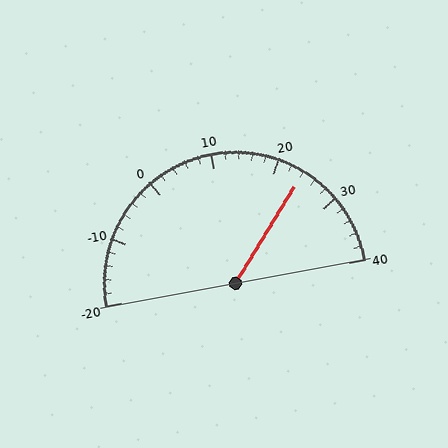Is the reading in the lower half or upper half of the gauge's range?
The reading is in the upper half of the range (-20 to 40).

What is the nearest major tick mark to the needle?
The nearest major tick mark is 20.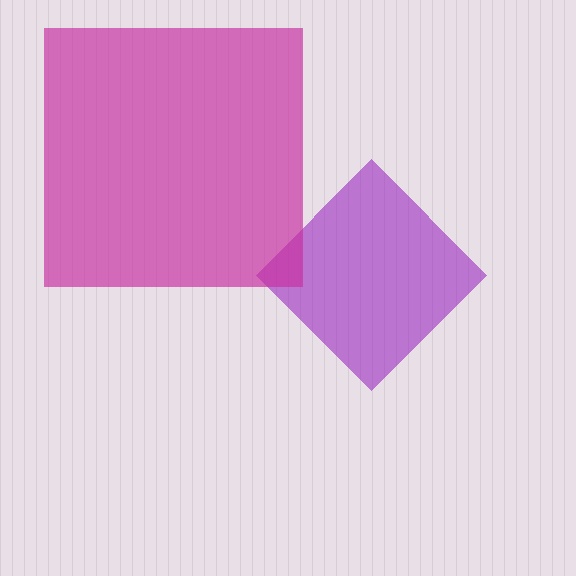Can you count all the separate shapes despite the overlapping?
Yes, there are 2 separate shapes.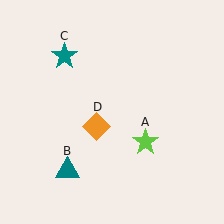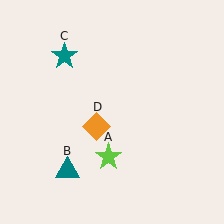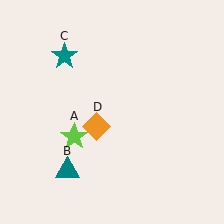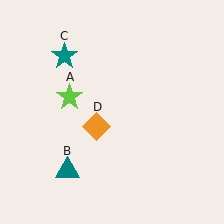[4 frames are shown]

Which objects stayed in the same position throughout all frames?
Teal triangle (object B) and teal star (object C) and orange diamond (object D) remained stationary.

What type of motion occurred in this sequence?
The lime star (object A) rotated clockwise around the center of the scene.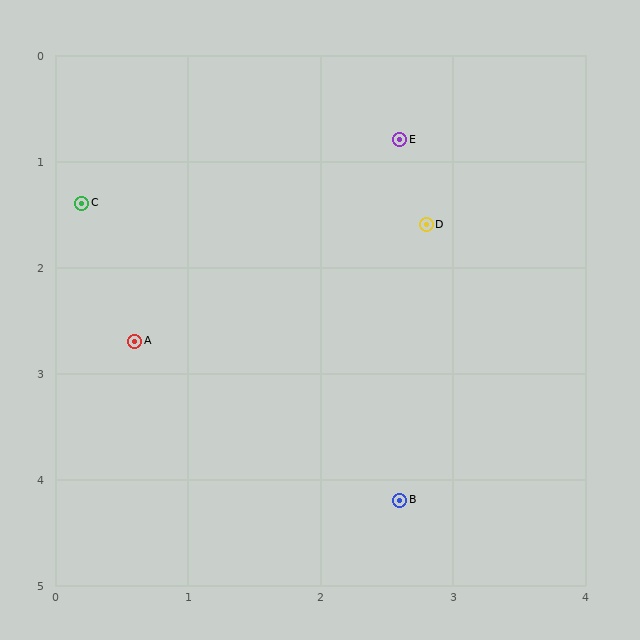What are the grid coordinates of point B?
Point B is at approximately (2.6, 4.2).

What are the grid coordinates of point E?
Point E is at approximately (2.6, 0.8).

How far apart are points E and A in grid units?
Points E and A are about 2.8 grid units apart.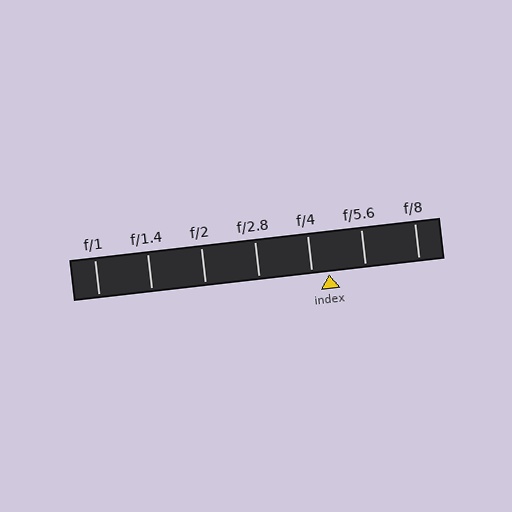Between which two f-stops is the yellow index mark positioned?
The index mark is between f/4 and f/5.6.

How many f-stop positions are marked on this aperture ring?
There are 7 f-stop positions marked.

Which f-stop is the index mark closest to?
The index mark is closest to f/4.